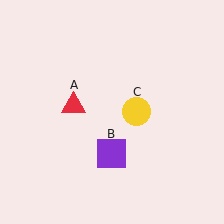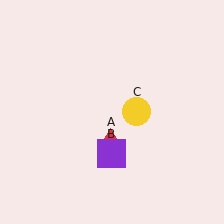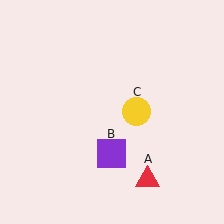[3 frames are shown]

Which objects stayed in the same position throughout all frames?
Purple square (object B) and yellow circle (object C) remained stationary.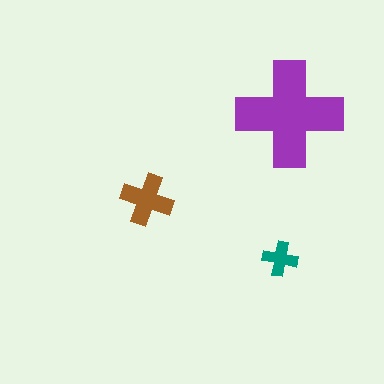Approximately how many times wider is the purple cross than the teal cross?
About 3 times wider.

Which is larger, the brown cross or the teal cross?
The brown one.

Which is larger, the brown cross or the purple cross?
The purple one.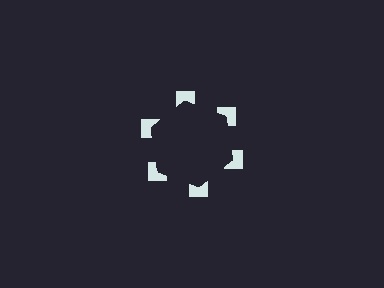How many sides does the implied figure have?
6 sides.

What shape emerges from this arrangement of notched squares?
An illusory hexagon — its edges are inferred from the aligned wedge cuts in the notched squares, not physically drawn.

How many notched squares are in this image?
There are 6 — one at each vertex of the illusory hexagon.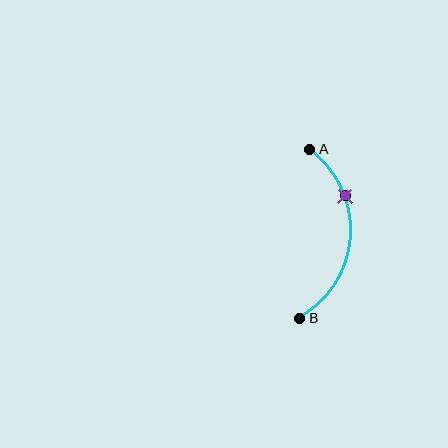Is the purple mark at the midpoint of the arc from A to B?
No. The purple mark lies on the arc but is closer to endpoint A. The arc midpoint would be at the point on the curve equidistant along the arc from both A and B.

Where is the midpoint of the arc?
The arc midpoint is the point on the curve farthest from the straight line joining A and B. It sits to the right of that line.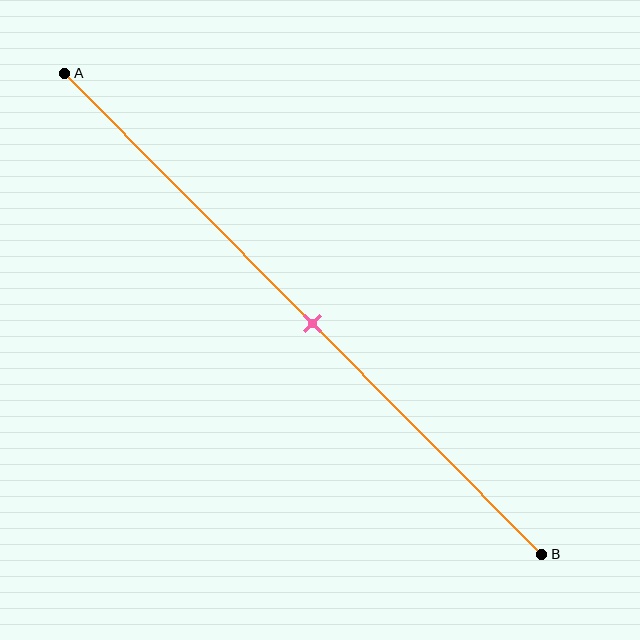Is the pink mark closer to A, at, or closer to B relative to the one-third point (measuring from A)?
The pink mark is closer to point B than the one-third point of segment AB.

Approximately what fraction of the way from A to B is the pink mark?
The pink mark is approximately 50% of the way from A to B.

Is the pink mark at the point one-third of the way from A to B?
No, the mark is at about 50% from A, not at the 33% one-third point.